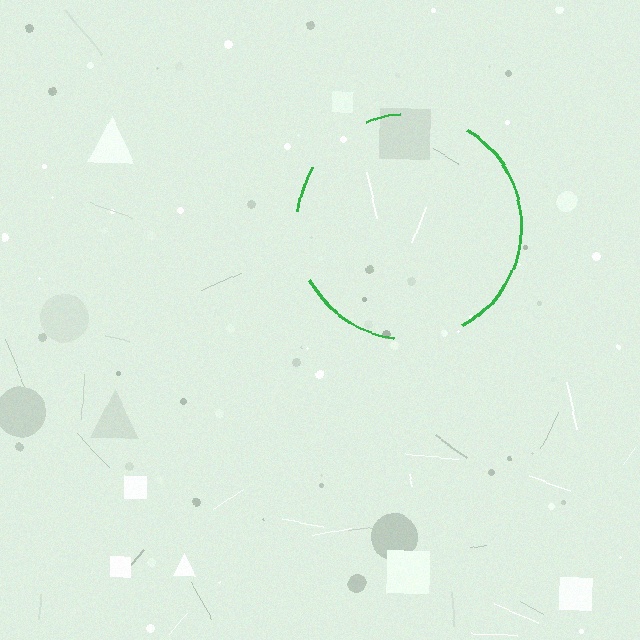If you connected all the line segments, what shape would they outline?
They would outline a circle.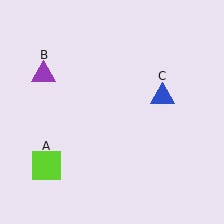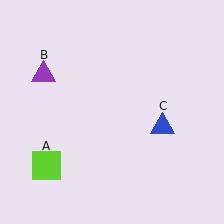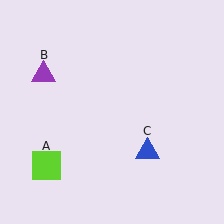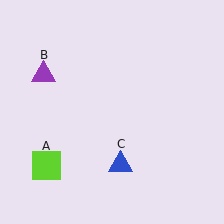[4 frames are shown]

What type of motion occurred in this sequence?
The blue triangle (object C) rotated clockwise around the center of the scene.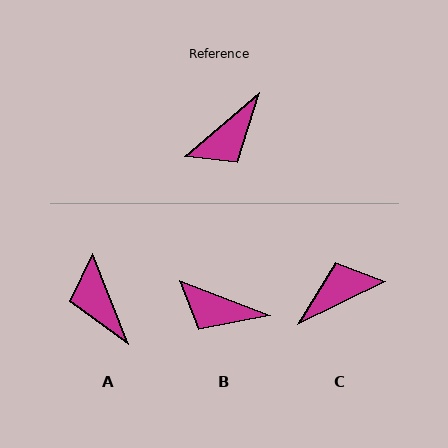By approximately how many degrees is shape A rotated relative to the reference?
Approximately 109 degrees clockwise.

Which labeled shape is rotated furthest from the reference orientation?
C, about 166 degrees away.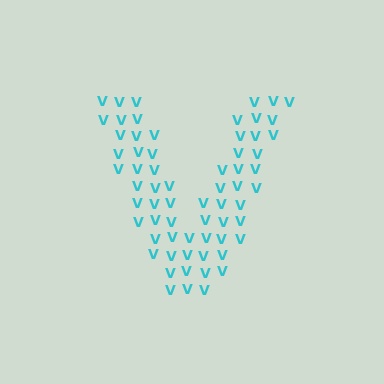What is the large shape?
The large shape is the letter V.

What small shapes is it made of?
It is made of small letter V's.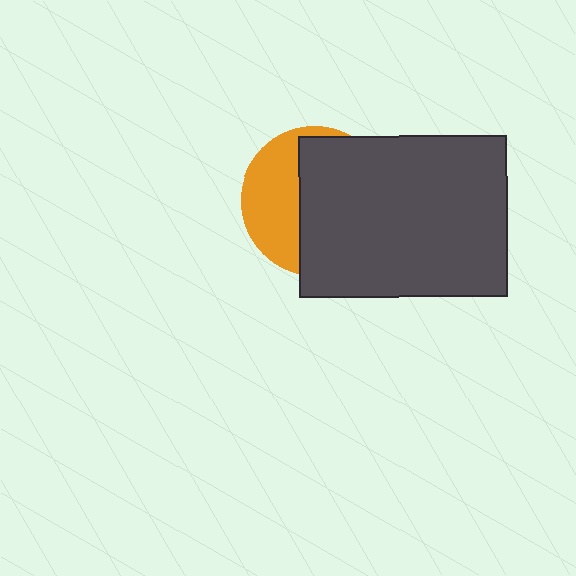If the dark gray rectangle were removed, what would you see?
You would see the complete orange circle.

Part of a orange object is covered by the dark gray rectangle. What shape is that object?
It is a circle.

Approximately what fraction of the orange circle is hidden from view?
Roughly 61% of the orange circle is hidden behind the dark gray rectangle.